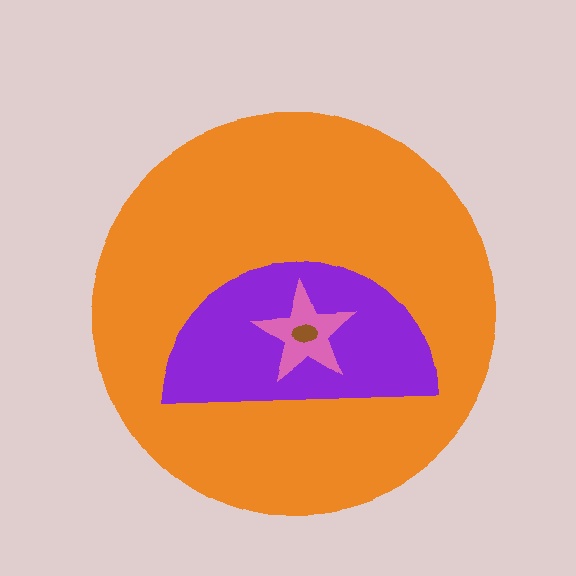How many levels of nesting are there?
4.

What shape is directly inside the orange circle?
The purple semicircle.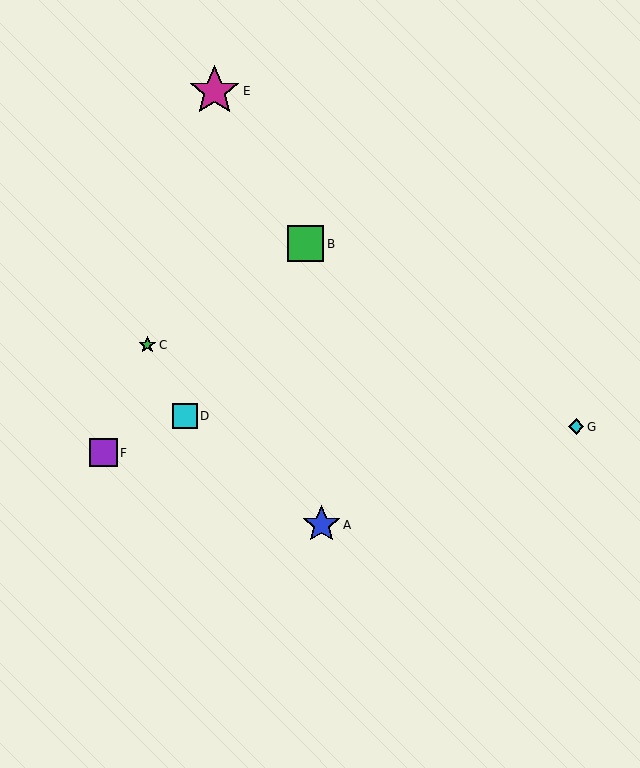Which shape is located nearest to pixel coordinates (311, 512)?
The blue star (labeled A) at (322, 525) is nearest to that location.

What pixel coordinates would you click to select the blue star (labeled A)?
Click at (322, 525) to select the blue star A.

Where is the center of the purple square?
The center of the purple square is at (103, 453).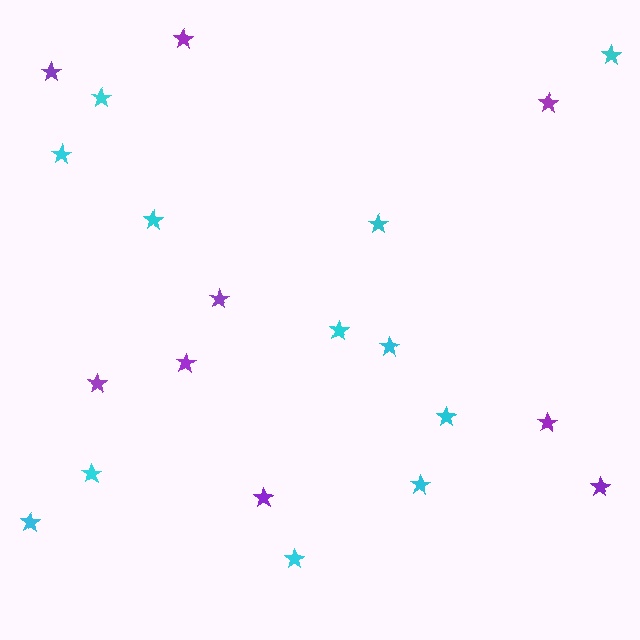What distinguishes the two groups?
There are 2 groups: one group of purple stars (9) and one group of cyan stars (12).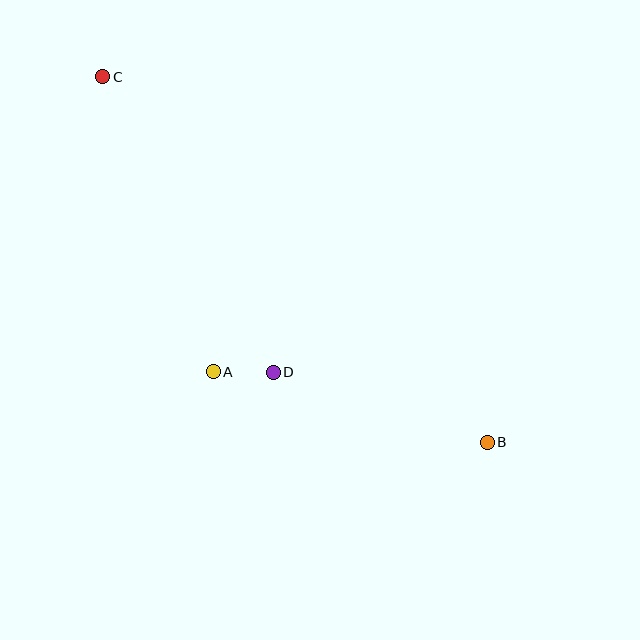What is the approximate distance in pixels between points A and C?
The distance between A and C is approximately 315 pixels.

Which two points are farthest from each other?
Points B and C are farthest from each other.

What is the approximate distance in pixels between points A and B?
The distance between A and B is approximately 283 pixels.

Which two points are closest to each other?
Points A and D are closest to each other.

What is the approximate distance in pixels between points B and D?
The distance between B and D is approximately 225 pixels.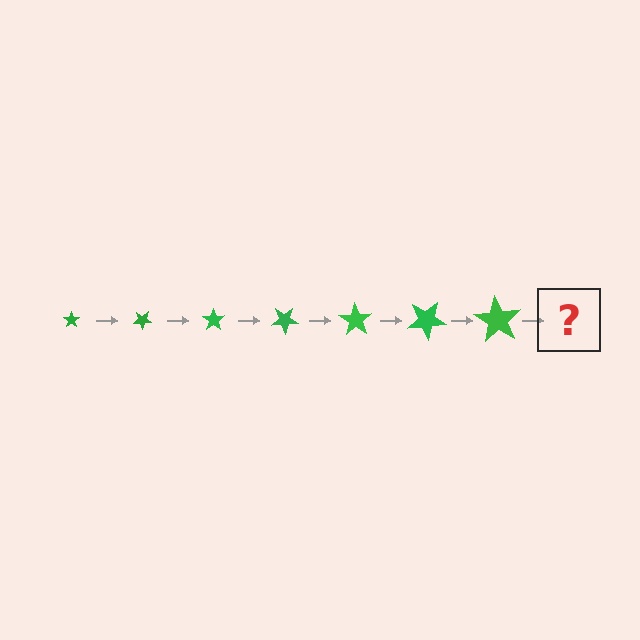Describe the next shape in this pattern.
It should be a star, larger than the previous one and rotated 245 degrees from the start.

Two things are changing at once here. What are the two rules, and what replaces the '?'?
The two rules are that the star grows larger each step and it rotates 35 degrees each step. The '?' should be a star, larger than the previous one and rotated 245 degrees from the start.